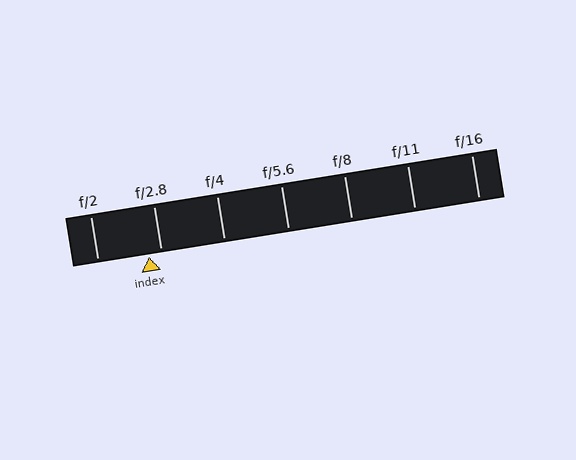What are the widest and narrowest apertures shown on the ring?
The widest aperture shown is f/2 and the narrowest is f/16.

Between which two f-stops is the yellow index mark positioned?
The index mark is between f/2 and f/2.8.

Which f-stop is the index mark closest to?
The index mark is closest to f/2.8.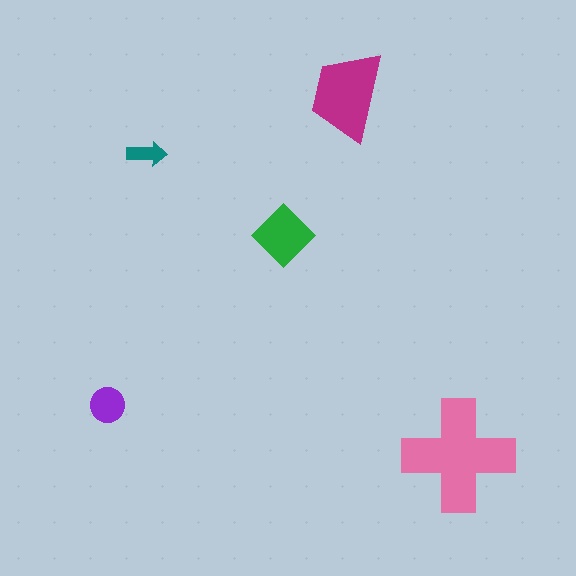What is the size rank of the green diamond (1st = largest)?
3rd.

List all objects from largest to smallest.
The pink cross, the magenta trapezoid, the green diamond, the purple circle, the teal arrow.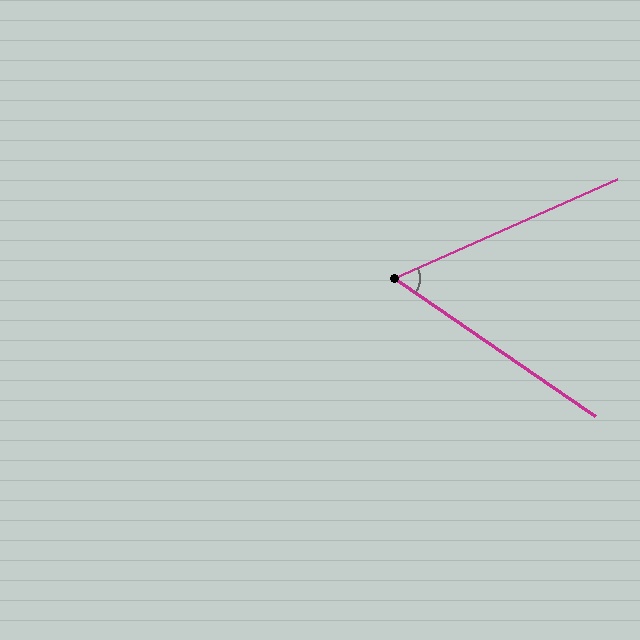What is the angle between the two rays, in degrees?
Approximately 58 degrees.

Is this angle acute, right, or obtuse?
It is acute.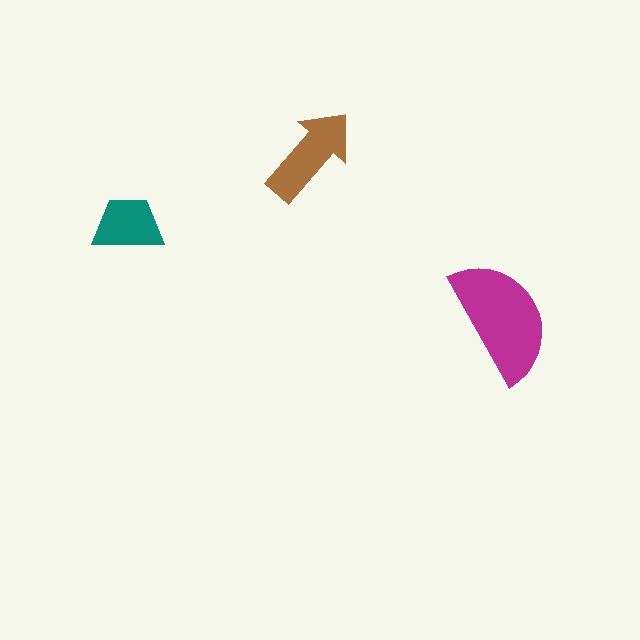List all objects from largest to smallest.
The magenta semicircle, the brown arrow, the teal trapezoid.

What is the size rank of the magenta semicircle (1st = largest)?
1st.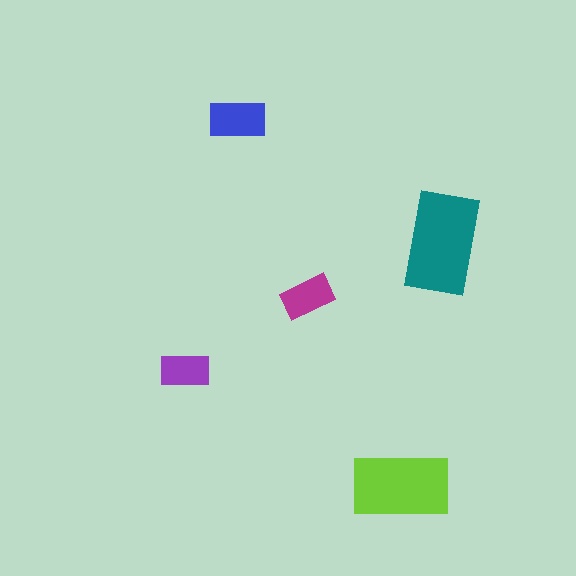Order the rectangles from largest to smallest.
the teal one, the lime one, the blue one, the magenta one, the purple one.